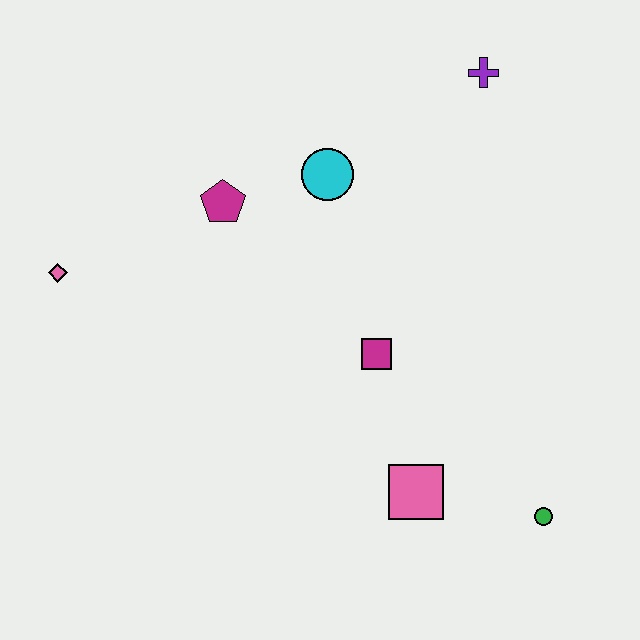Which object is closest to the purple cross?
The cyan circle is closest to the purple cross.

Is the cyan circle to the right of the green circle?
No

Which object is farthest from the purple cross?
The pink diamond is farthest from the purple cross.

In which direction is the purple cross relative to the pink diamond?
The purple cross is to the right of the pink diamond.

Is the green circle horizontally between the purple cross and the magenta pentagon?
No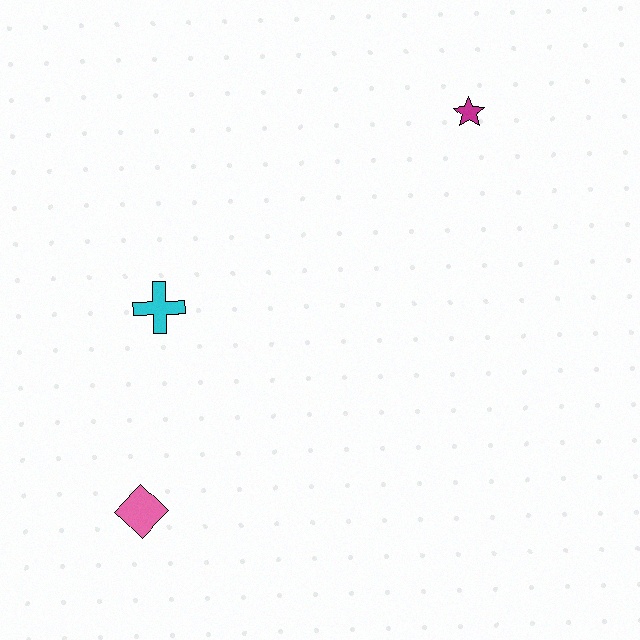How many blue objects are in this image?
There are no blue objects.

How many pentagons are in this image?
There are no pentagons.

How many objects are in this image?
There are 3 objects.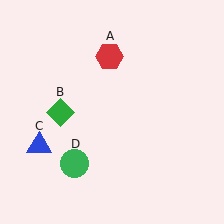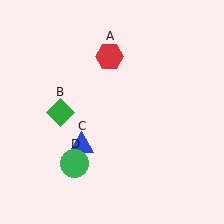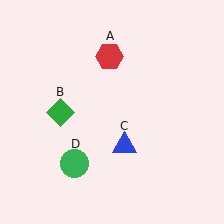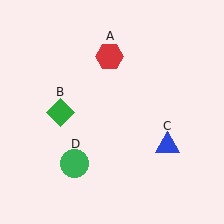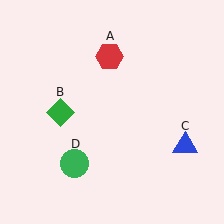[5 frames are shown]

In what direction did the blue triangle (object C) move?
The blue triangle (object C) moved right.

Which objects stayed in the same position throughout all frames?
Red hexagon (object A) and green diamond (object B) and green circle (object D) remained stationary.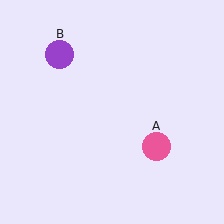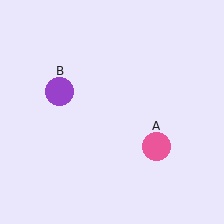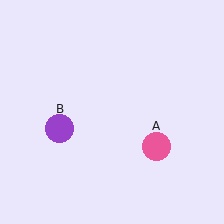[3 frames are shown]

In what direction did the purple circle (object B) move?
The purple circle (object B) moved down.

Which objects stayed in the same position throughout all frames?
Pink circle (object A) remained stationary.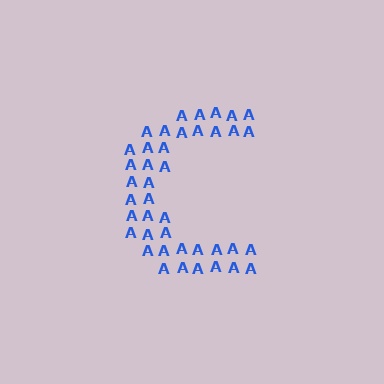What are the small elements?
The small elements are letter A's.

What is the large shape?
The large shape is the letter C.